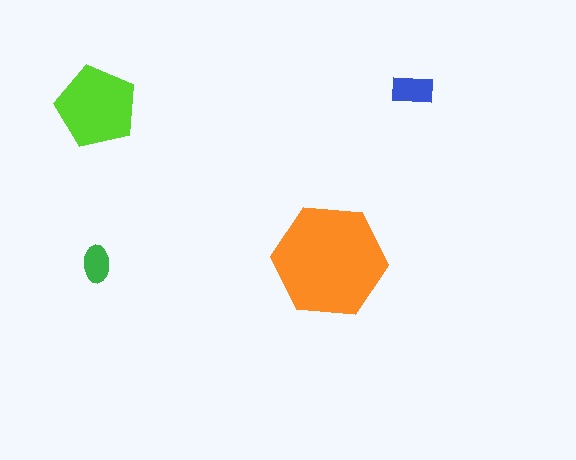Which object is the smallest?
The green ellipse.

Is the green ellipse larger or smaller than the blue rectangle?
Smaller.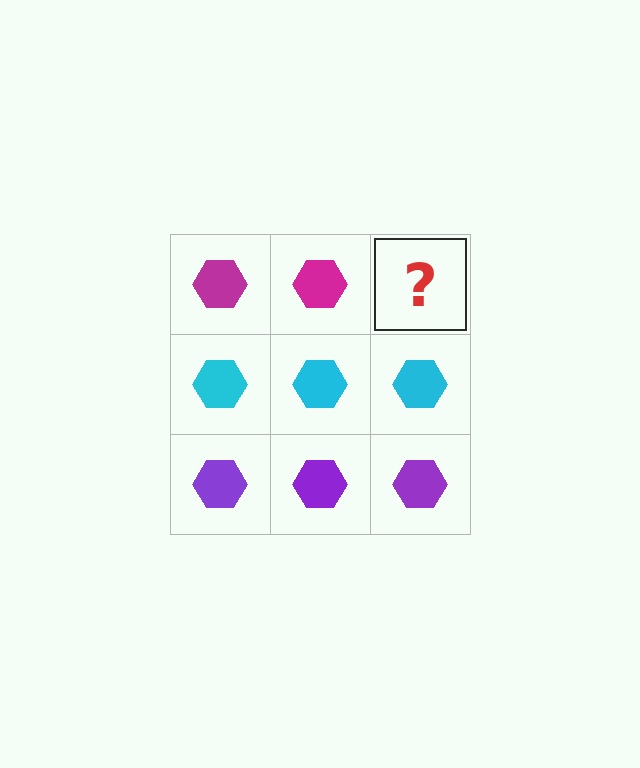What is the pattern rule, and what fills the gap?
The rule is that each row has a consistent color. The gap should be filled with a magenta hexagon.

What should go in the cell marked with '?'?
The missing cell should contain a magenta hexagon.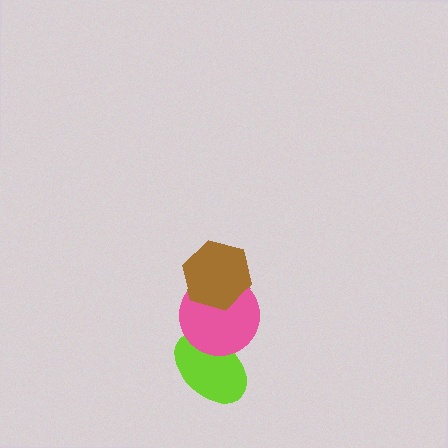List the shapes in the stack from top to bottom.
From top to bottom: the brown hexagon, the pink circle, the lime ellipse.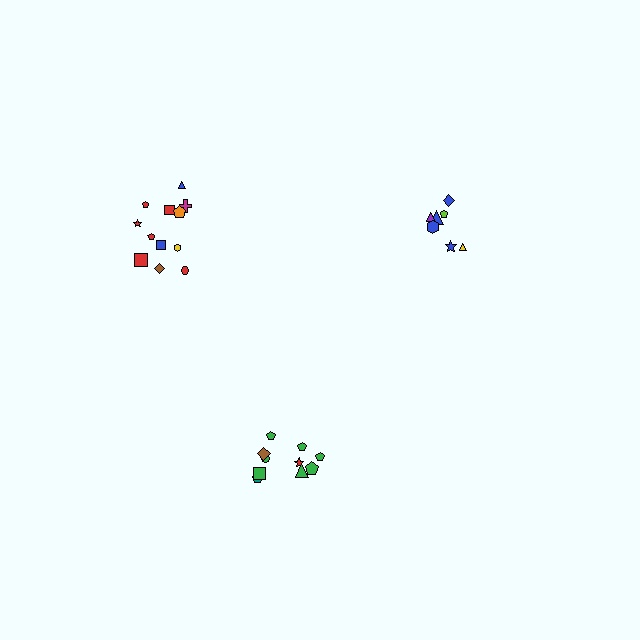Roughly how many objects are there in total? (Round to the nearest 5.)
Roughly 30 objects in total.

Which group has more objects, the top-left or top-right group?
The top-left group.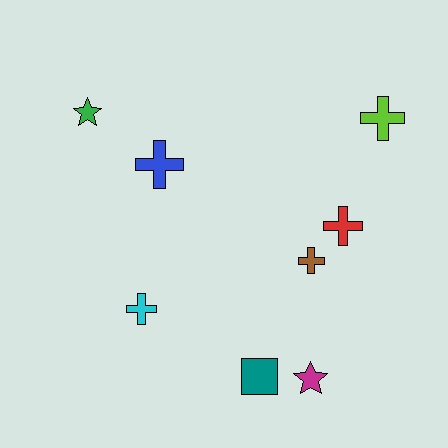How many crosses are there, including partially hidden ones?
There are 5 crosses.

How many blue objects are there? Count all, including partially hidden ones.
There is 1 blue object.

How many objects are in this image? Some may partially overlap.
There are 8 objects.